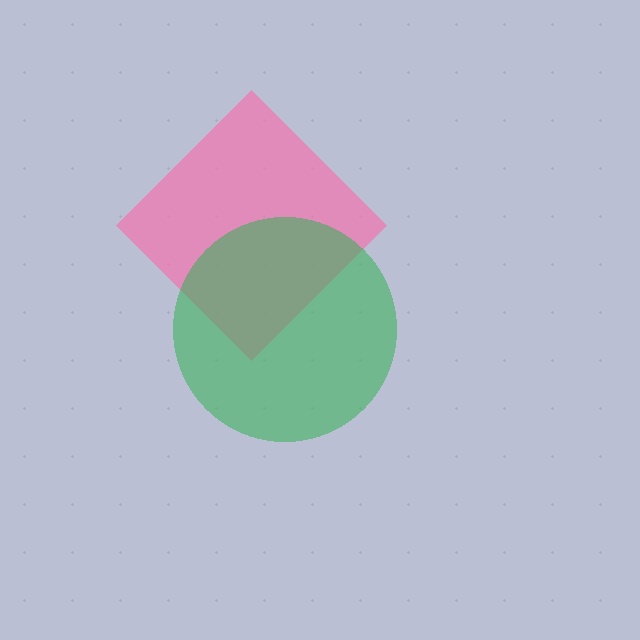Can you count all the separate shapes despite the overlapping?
Yes, there are 2 separate shapes.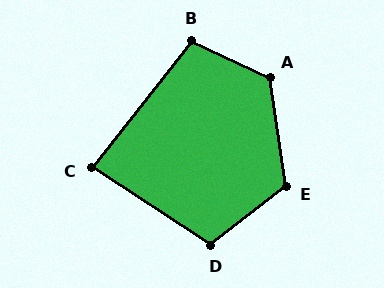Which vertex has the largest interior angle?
A, at approximately 123 degrees.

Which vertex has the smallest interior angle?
C, at approximately 85 degrees.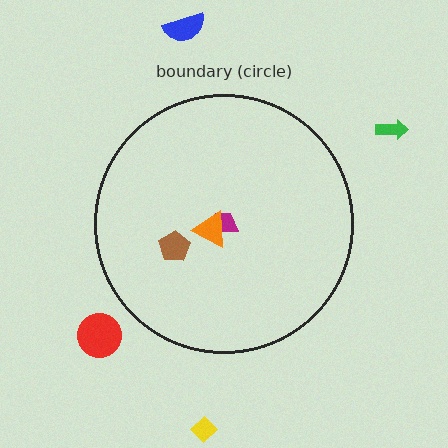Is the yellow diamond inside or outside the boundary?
Outside.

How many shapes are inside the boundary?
3 inside, 4 outside.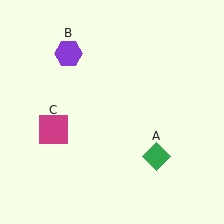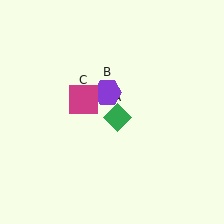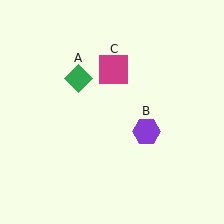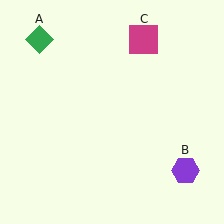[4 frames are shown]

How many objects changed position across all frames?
3 objects changed position: green diamond (object A), purple hexagon (object B), magenta square (object C).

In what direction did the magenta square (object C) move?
The magenta square (object C) moved up and to the right.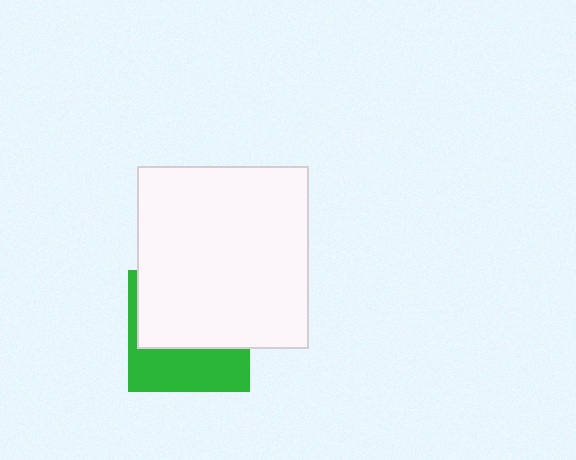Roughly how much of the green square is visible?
A small part of it is visible (roughly 40%).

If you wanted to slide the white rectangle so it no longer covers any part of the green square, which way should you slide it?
Slide it up — that is the most direct way to separate the two shapes.